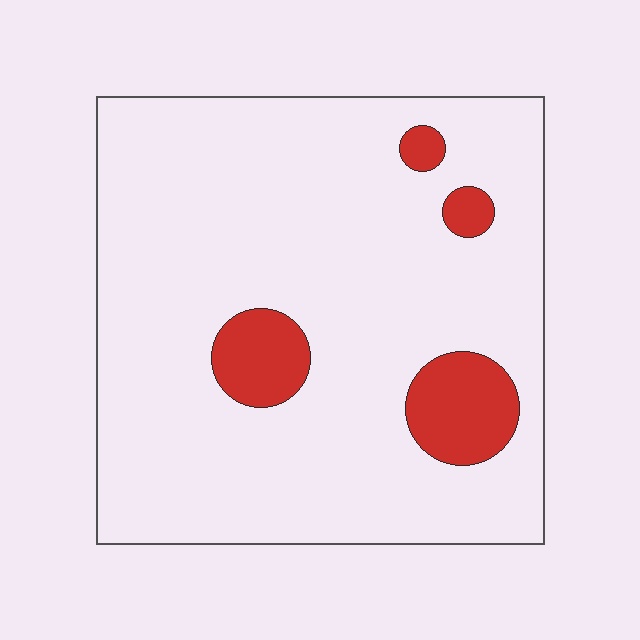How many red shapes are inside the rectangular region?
4.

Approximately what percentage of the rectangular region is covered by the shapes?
Approximately 10%.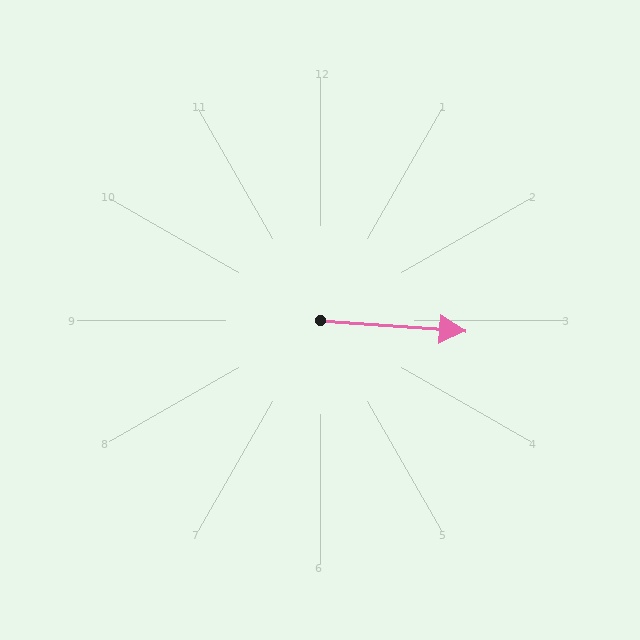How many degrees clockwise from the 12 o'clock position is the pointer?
Approximately 94 degrees.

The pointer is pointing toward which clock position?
Roughly 3 o'clock.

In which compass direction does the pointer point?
East.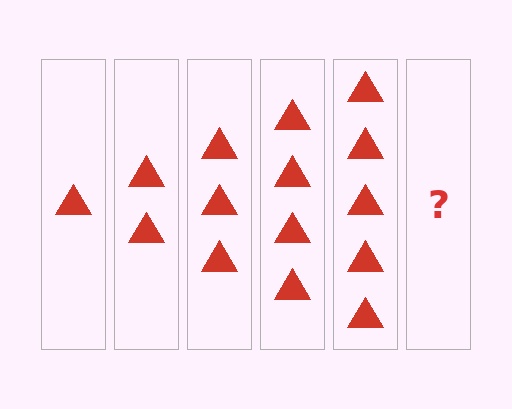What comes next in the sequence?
The next element should be 6 triangles.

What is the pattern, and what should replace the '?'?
The pattern is that each step adds one more triangle. The '?' should be 6 triangles.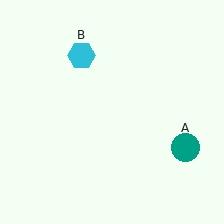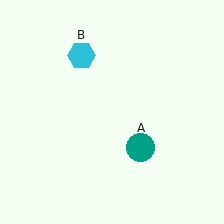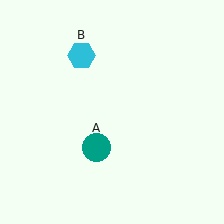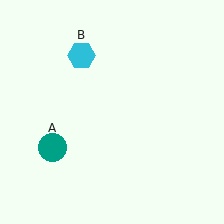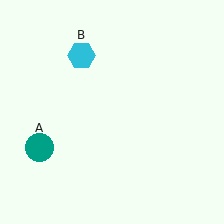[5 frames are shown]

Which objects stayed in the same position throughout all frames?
Cyan hexagon (object B) remained stationary.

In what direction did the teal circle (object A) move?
The teal circle (object A) moved left.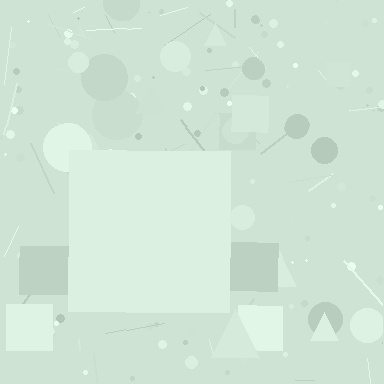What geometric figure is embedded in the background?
A square is embedded in the background.